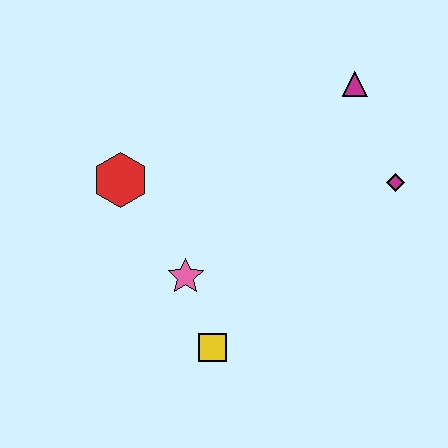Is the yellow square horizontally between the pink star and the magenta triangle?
Yes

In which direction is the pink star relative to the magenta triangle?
The pink star is below the magenta triangle.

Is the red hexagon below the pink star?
No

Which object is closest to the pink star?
The yellow square is closest to the pink star.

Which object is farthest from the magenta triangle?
The yellow square is farthest from the magenta triangle.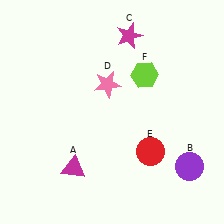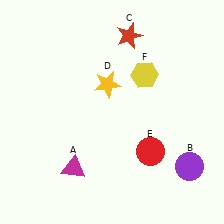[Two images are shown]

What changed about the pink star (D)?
In Image 1, D is pink. In Image 2, it changed to yellow.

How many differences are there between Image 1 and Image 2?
There are 3 differences between the two images.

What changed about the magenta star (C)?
In Image 1, C is magenta. In Image 2, it changed to red.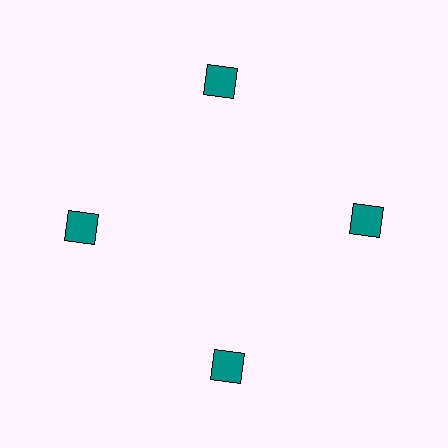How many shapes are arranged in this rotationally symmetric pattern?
There are 4 shapes, arranged in 4 groups of 1.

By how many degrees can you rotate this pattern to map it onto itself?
The pattern maps onto itself every 90 degrees of rotation.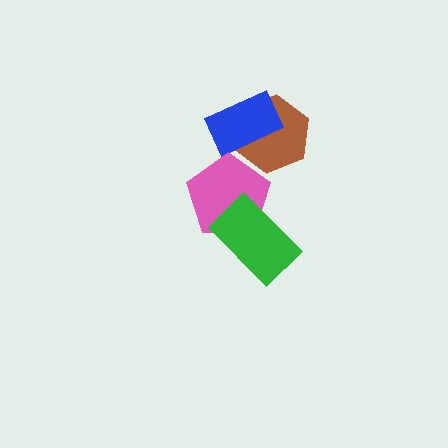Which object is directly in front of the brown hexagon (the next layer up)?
The blue rectangle is directly in front of the brown hexagon.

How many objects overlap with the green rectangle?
1 object overlaps with the green rectangle.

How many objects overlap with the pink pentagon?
2 objects overlap with the pink pentagon.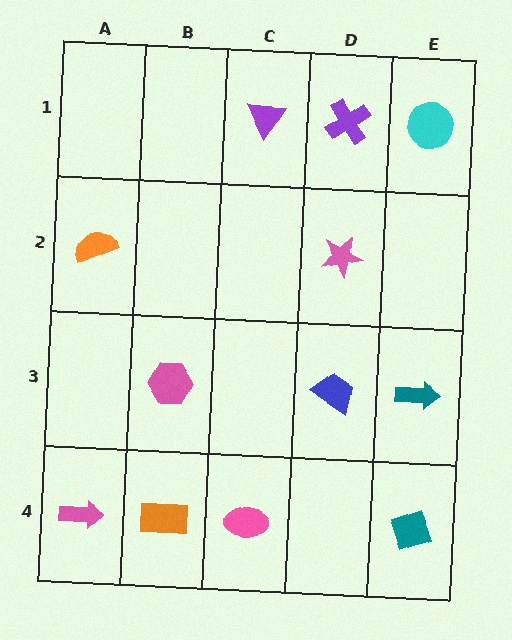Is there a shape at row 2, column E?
No, that cell is empty.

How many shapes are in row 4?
4 shapes.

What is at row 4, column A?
A pink arrow.